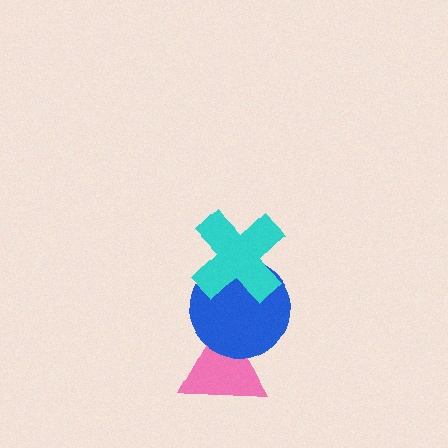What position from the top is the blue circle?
The blue circle is 2nd from the top.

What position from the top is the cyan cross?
The cyan cross is 1st from the top.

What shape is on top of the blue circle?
The cyan cross is on top of the blue circle.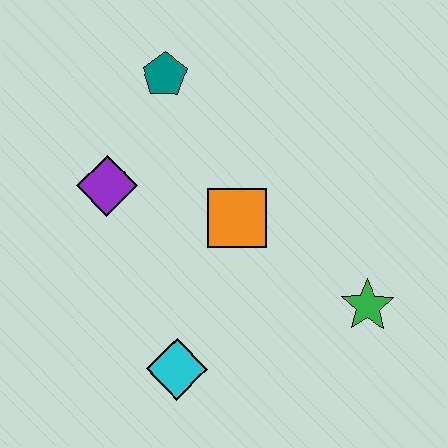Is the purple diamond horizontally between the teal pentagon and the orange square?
No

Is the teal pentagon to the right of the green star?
No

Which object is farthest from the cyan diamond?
The teal pentagon is farthest from the cyan diamond.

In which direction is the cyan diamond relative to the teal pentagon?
The cyan diamond is below the teal pentagon.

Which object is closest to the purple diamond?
The teal pentagon is closest to the purple diamond.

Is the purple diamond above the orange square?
Yes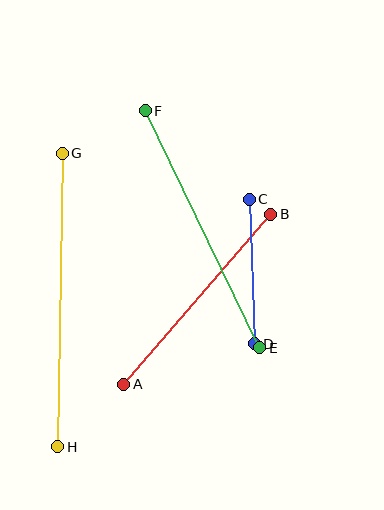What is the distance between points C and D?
The distance is approximately 145 pixels.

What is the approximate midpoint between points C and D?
The midpoint is at approximately (252, 272) pixels.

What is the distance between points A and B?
The distance is approximately 225 pixels.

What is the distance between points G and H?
The distance is approximately 294 pixels.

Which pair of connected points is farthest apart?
Points G and H are farthest apart.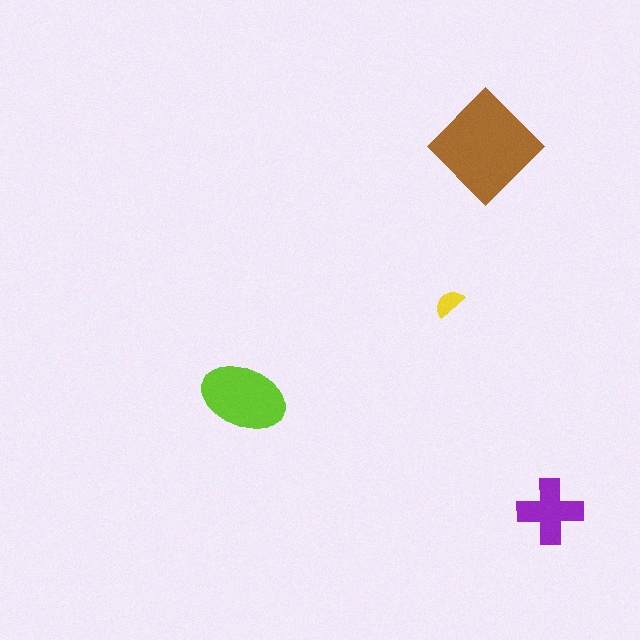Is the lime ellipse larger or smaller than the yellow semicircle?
Larger.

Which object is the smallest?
The yellow semicircle.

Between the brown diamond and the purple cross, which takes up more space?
The brown diamond.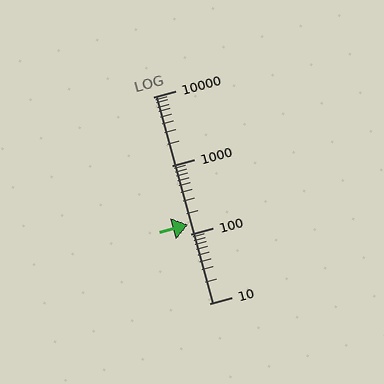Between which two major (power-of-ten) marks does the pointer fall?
The pointer is between 100 and 1000.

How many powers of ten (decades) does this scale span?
The scale spans 3 decades, from 10 to 10000.